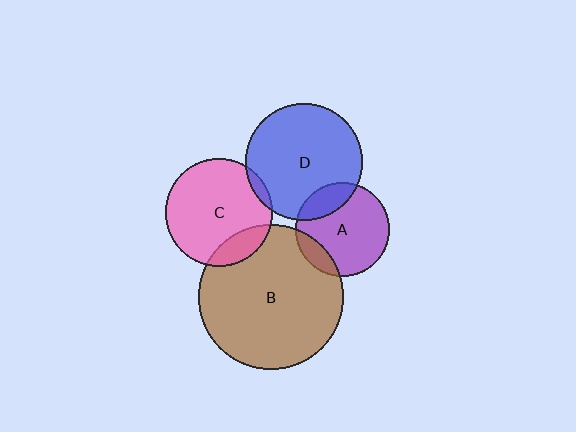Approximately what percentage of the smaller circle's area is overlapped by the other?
Approximately 15%.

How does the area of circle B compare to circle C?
Approximately 1.8 times.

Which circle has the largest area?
Circle B (brown).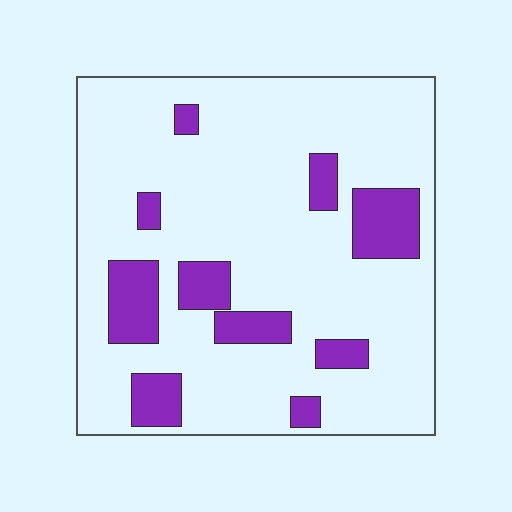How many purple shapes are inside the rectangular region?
10.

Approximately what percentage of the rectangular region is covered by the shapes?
Approximately 20%.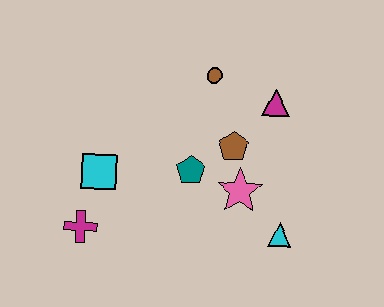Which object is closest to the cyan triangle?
The pink star is closest to the cyan triangle.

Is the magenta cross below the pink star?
Yes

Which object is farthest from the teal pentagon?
The magenta cross is farthest from the teal pentagon.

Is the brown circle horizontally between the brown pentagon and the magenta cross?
Yes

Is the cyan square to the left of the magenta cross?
No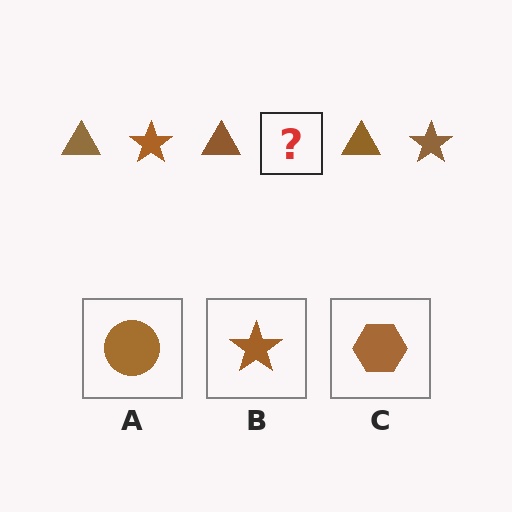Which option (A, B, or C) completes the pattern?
B.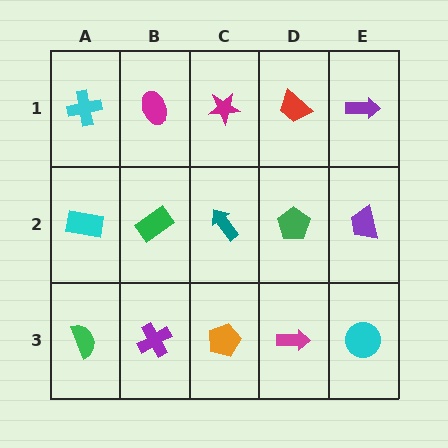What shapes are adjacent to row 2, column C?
A magenta star (row 1, column C), an orange pentagon (row 3, column C), a green rectangle (row 2, column B), a green pentagon (row 2, column D).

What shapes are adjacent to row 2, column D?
A red trapezoid (row 1, column D), a magenta arrow (row 3, column D), a teal arrow (row 2, column C), a purple trapezoid (row 2, column E).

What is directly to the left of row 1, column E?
A red trapezoid.